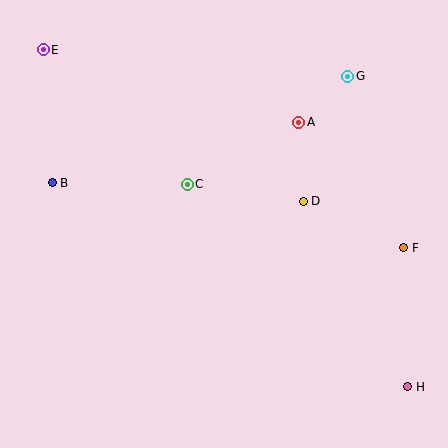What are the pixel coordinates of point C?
Point C is at (187, 184).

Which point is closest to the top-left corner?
Point E is closest to the top-left corner.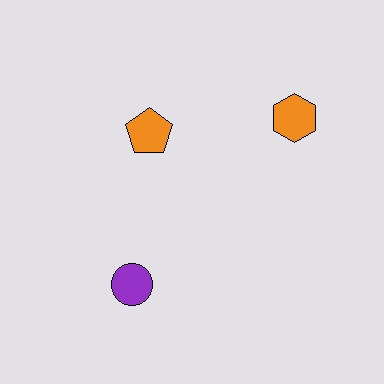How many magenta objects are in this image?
There are no magenta objects.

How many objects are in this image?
There are 3 objects.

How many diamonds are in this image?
There are no diamonds.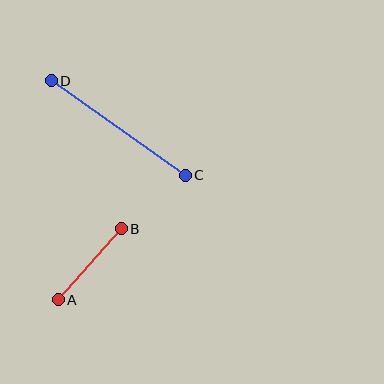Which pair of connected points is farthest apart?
Points C and D are farthest apart.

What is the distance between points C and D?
The distance is approximately 164 pixels.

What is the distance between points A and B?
The distance is approximately 95 pixels.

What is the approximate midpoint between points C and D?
The midpoint is at approximately (118, 128) pixels.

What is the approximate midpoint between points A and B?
The midpoint is at approximately (90, 264) pixels.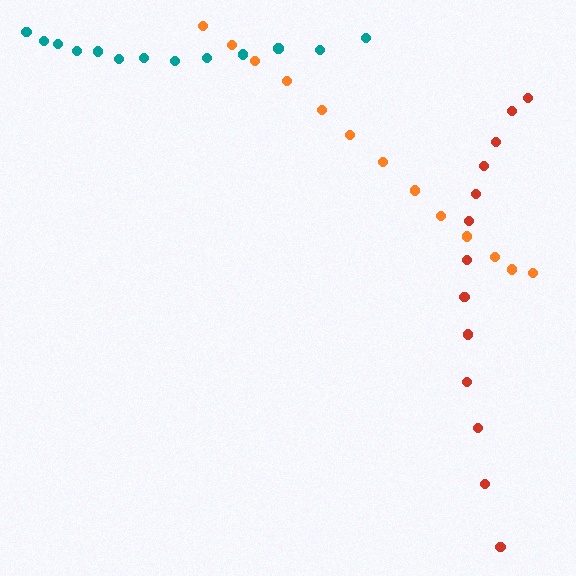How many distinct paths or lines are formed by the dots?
There are 3 distinct paths.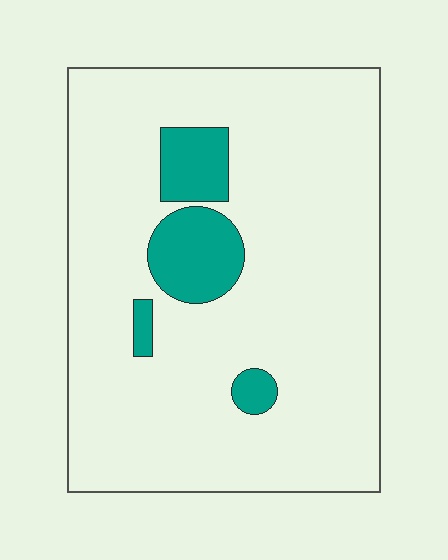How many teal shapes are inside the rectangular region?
4.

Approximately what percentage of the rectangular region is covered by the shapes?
Approximately 10%.